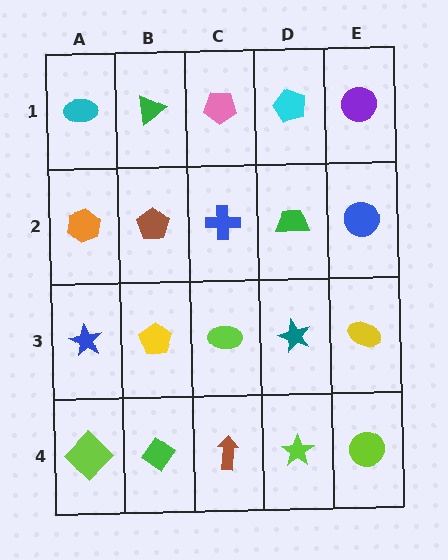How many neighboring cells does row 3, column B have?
4.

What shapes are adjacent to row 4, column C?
A lime ellipse (row 3, column C), a green diamond (row 4, column B), a lime star (row 4, column D).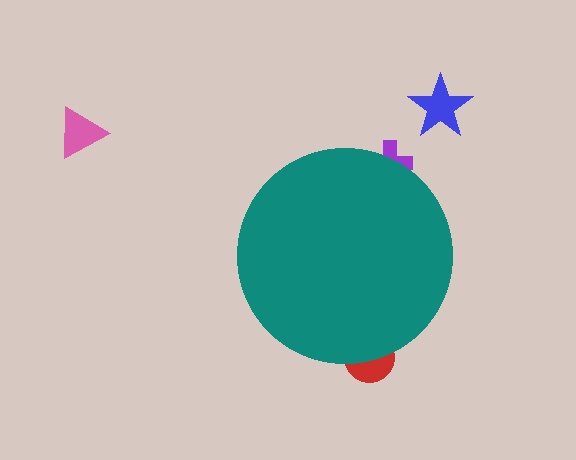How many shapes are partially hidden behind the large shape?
2 shapes are partially hidden.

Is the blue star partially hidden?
No, the blue star is fully visible.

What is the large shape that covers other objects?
A teal circle.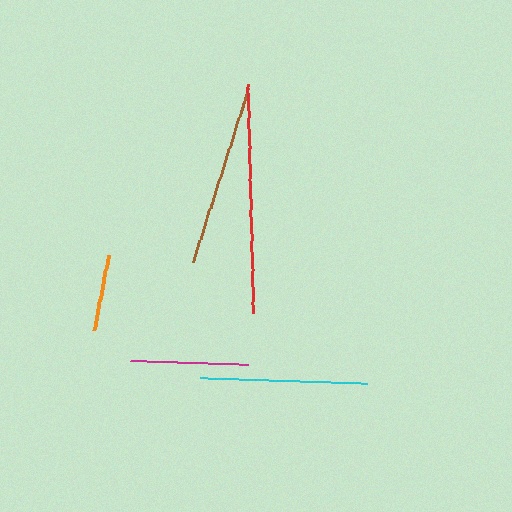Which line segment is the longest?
The red line is the longest at approximately 230 pixels.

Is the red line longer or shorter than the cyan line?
The red line is longer than the cyan line.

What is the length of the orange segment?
The orange segment is approximately 77 pixels long.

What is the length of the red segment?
The red segment is approximately 230 pixels long.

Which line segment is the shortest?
The orange line is the shortest at approximately 77 pixels.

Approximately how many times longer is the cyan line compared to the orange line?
The cyan line is approximately 2.2 times the length of the orange line.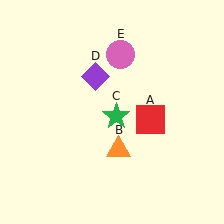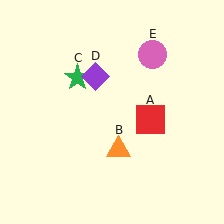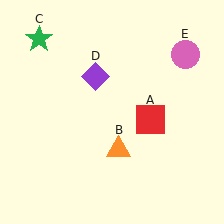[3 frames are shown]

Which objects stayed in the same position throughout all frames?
Red square (object A) and orange triangle (object B) and purple diamond (object D) remained stationary.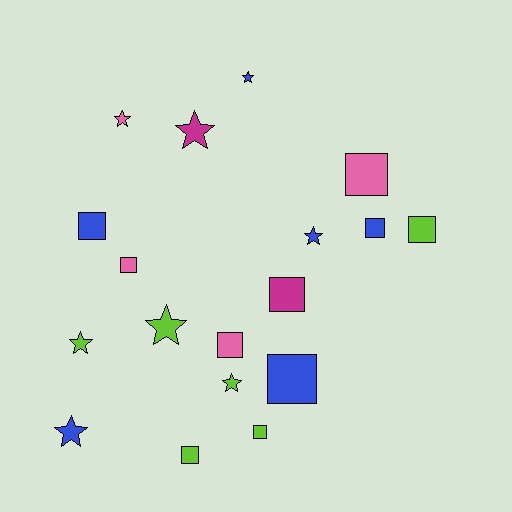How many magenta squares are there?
There is 1 magenta square.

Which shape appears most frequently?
Square, with 10 objects.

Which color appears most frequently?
Lime, with 6 objects.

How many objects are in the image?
There are 18 objects.